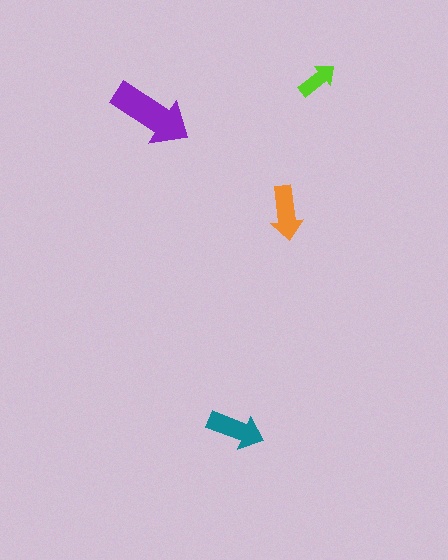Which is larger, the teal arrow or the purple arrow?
The purple one.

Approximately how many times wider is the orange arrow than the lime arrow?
About 1.5 times wider.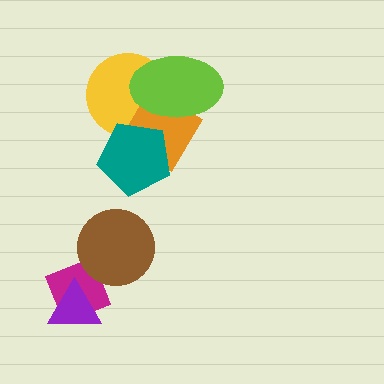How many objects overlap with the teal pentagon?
2 objects overlap with the teal pentagon.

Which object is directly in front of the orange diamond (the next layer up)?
The lime ellipse is directly in front of the orange diamond.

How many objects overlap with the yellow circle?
3 objects overlap with the yellow circle.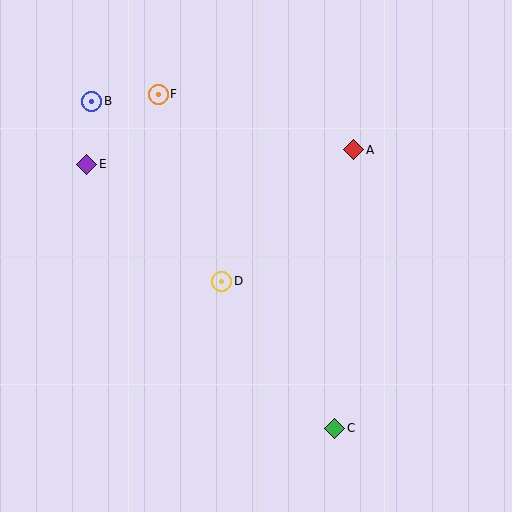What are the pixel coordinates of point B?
Point B is at (92, 101).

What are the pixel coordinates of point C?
Point C is at (335, 428).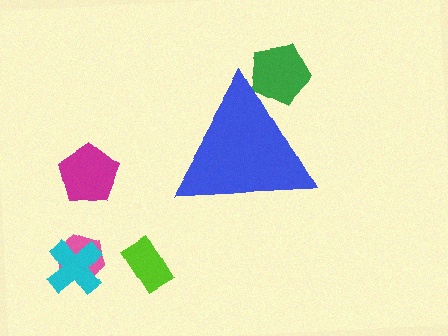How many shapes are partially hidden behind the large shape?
1 shape is partially hidden.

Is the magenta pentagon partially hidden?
No, the magenta pentagon is fully visible.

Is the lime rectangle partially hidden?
No, the lime rectangle is fully visible.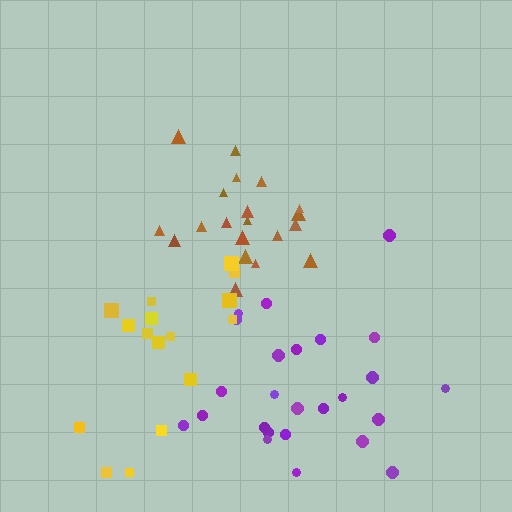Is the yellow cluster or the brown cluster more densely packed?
Brown.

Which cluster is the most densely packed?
Brown.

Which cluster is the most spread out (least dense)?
Yellow.